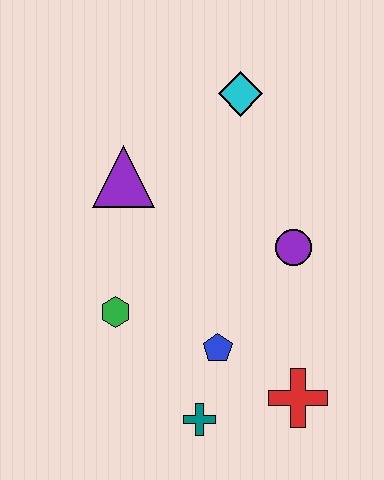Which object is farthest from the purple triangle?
The red cross is farthest from the purple triangle.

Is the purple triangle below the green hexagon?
No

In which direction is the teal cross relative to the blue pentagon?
The teal cross is below the blue pentagon.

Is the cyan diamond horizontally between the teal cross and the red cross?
Yes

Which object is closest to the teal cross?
The blue pentagon is closest to the teal cross.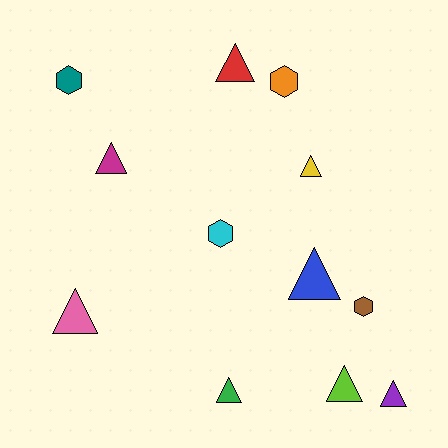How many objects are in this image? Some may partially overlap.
There are 12 objects.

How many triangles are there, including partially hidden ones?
There are 8 triangles.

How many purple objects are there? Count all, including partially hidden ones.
There is 1 purple object.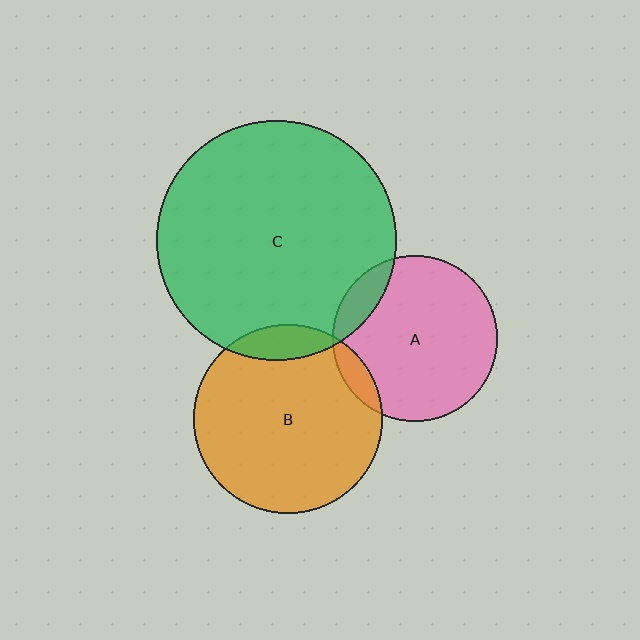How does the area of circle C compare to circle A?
Approximately 2.1 times.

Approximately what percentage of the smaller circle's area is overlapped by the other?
Approximately 10%.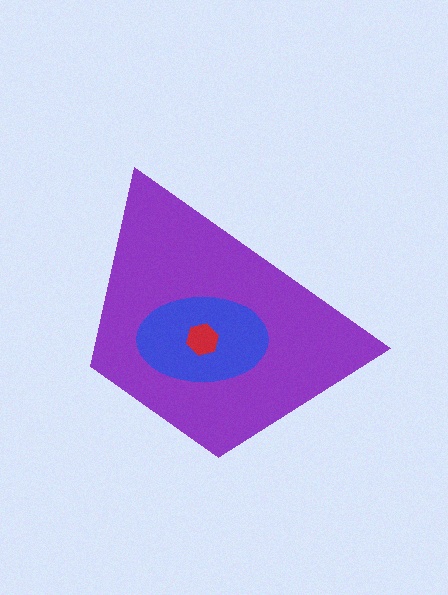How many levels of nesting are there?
3.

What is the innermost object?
The red hexagon.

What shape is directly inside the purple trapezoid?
The blue ellipse.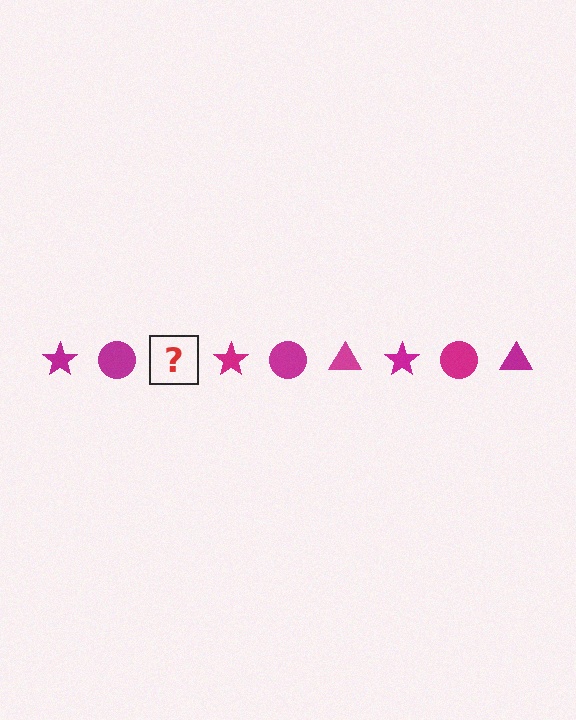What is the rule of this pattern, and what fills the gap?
The rule is that the pattern cycles through star, circle, triangle shapes in magenta. The gap should be filled with a magenta triangle.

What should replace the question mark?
The question mark should be replaced with a magenta triangle.